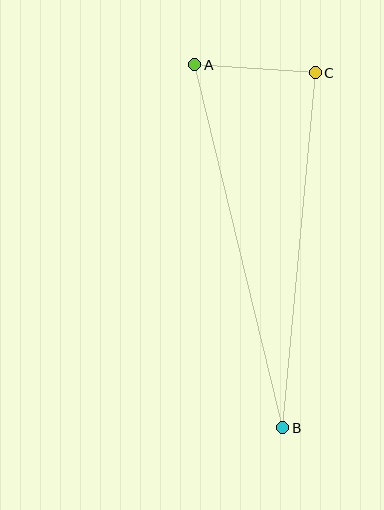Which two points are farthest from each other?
Points A and B are farthest from each other.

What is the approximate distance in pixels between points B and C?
The distance between B and C is approximately 356 pixels.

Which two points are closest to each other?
Points A and C are closest to each other.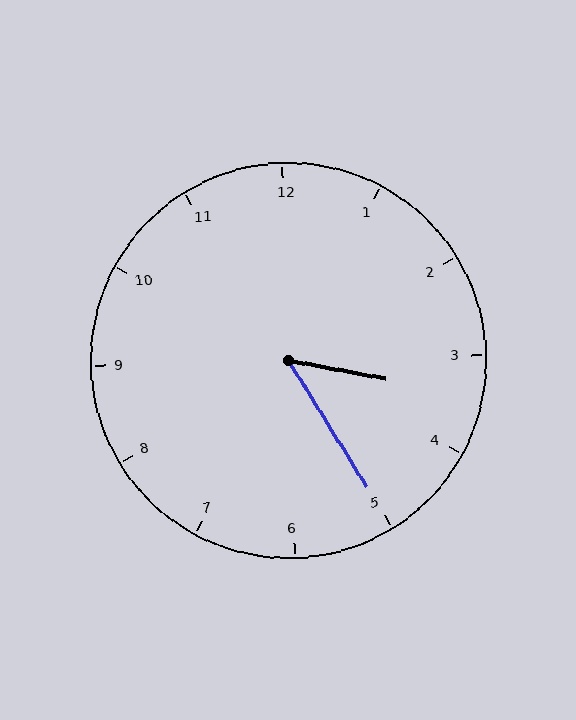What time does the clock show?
3:25.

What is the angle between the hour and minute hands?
Approximately 48 degrees.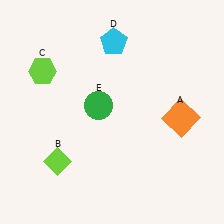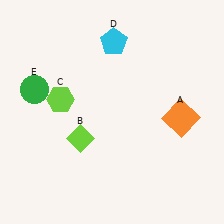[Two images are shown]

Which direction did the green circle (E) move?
The green circle (E) moved left.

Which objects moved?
The objects that moved are: the lime diamond (B), the lime hexagon (C), the green circle (E).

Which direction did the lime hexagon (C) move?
The lime hexagon (C) moved down.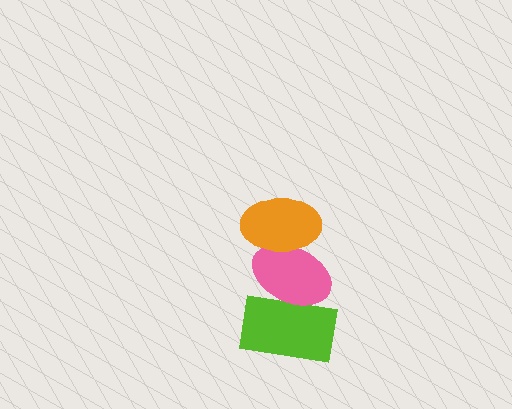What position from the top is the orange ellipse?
The orange ellipse is 1st from the top.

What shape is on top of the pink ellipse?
The orange ellipse is on top of the pink ellipse.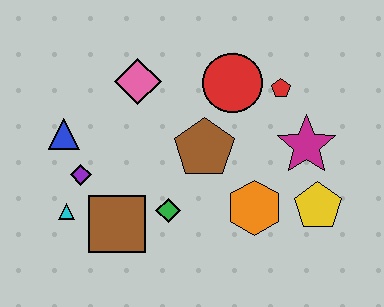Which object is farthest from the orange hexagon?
The blue triangle is farthest from the orange hexagon.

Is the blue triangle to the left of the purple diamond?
Yes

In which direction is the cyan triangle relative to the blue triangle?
The cyan triangle is below the blue triangle.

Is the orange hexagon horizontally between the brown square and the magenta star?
Yes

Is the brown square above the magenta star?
No